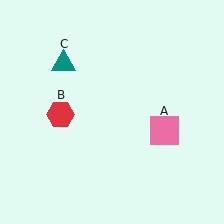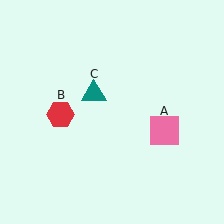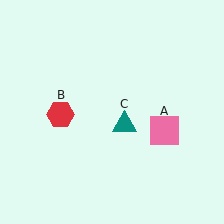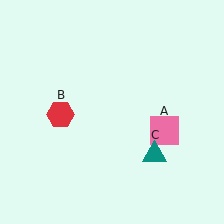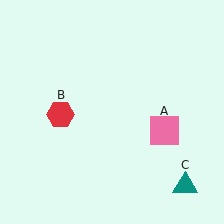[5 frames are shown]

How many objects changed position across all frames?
1 object changed position: teal triangle (object C).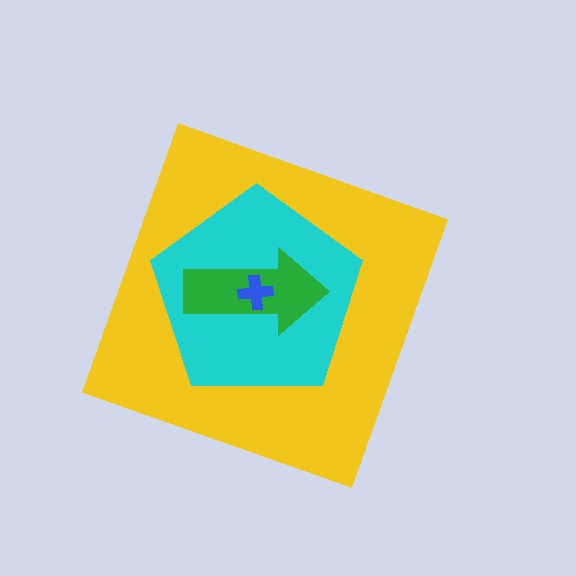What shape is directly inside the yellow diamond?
The cyan pentagon.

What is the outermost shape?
The yellow diamond.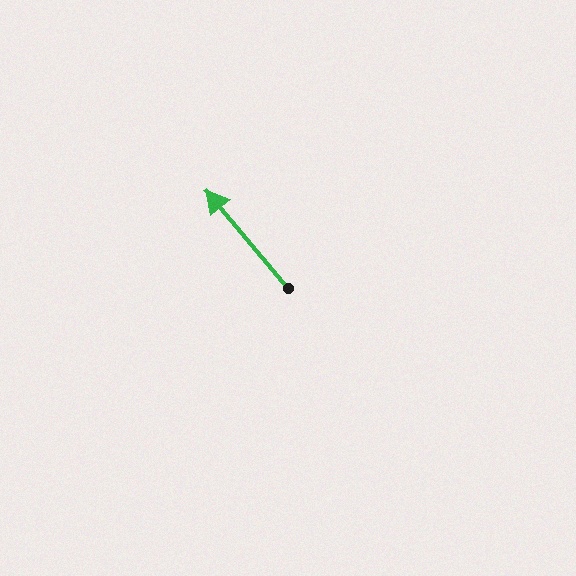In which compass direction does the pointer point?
Northwest.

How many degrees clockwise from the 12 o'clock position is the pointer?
Approximately 320 degrees.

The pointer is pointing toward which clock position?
Roughly 11 o'clock.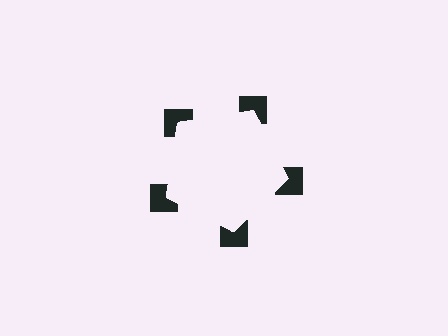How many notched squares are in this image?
There are 5 — one at each vertex of the illusory pentagon.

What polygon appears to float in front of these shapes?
An illusory pentagon — its edges are inferred from the aligned wedge cuts in the notched squares, not physically drawn.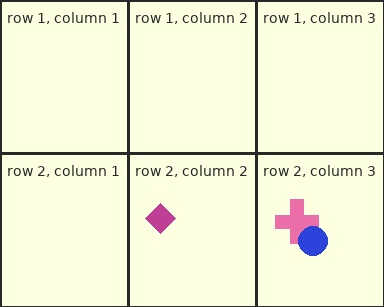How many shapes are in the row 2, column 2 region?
1.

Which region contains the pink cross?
The row 2, column 3 region.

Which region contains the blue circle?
The row 2, column 3 region.